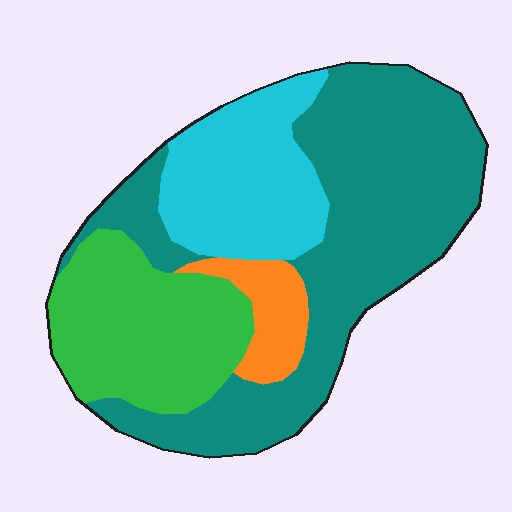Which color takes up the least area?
Orange, at roughly 5%.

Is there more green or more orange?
Green.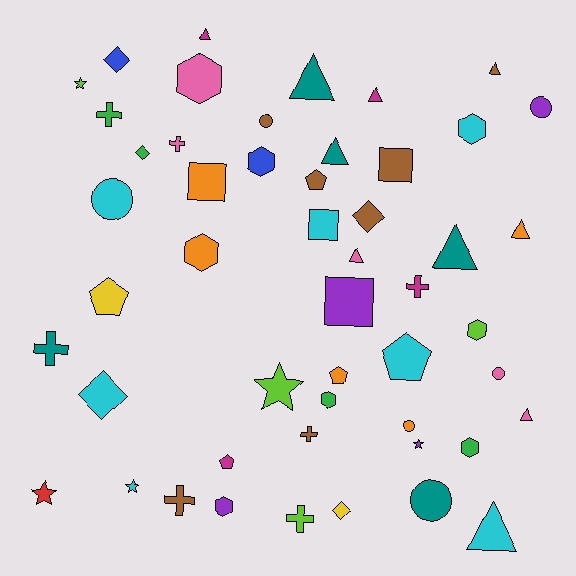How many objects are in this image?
There are 50 objects.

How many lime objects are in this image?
There are 4 lime objects.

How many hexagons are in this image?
There are 8 hexagons.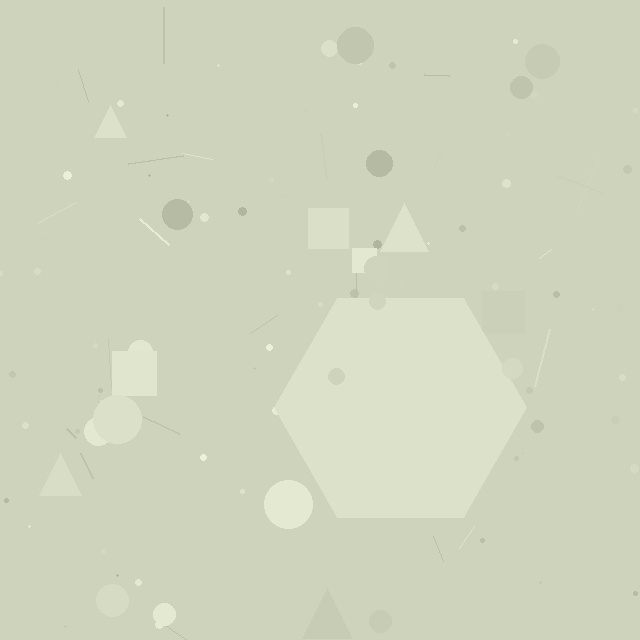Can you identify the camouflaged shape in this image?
The camouflaged shape is a hexagon.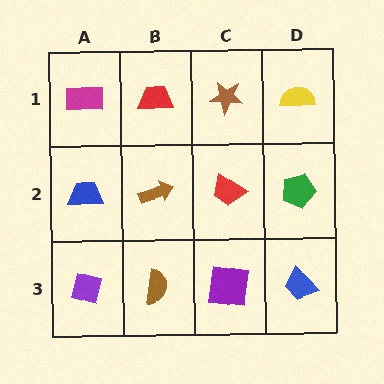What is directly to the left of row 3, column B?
A purple diamond.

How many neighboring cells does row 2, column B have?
4.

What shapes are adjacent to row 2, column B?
A red trapezoid (row 1, column B), a brown semicircle (row 3, column B), a blue trapezoid (row 2, column A), a red trapezoid (row 2, column C).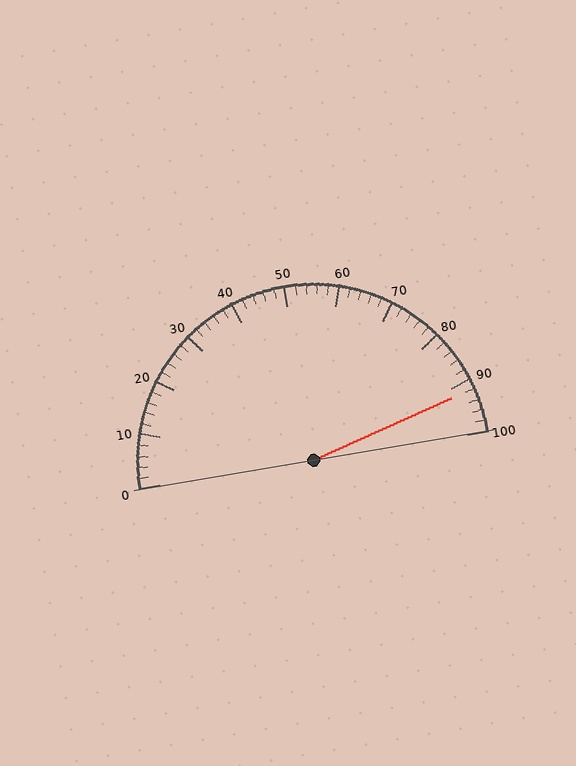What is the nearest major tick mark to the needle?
The nearest major tick mark is 90.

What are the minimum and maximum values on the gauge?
The gauge ranges from 0 to 100.